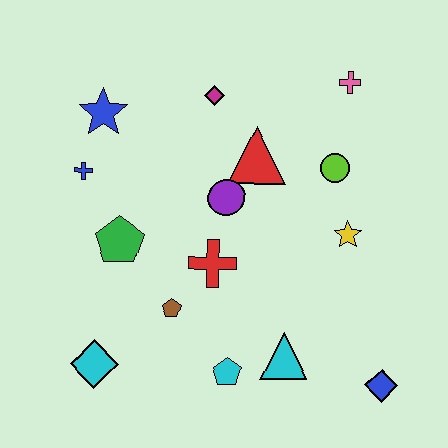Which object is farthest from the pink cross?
The cyan diamond is farthest from the pink cross.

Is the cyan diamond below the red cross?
Yes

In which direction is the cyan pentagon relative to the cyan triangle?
The cyan pentagon is to the left of the cyan triangle.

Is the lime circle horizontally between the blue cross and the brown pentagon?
No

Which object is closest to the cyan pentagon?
The cyan triangle is closest to the cyan pentagon.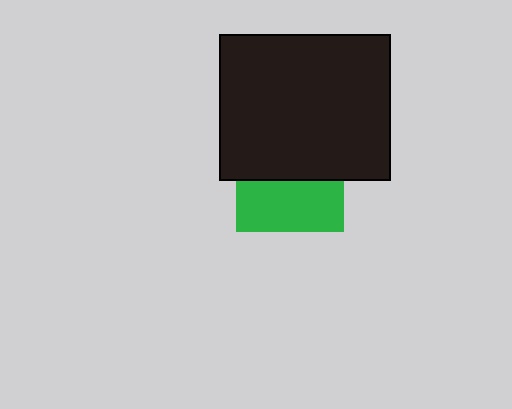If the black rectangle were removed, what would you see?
You would see the complete green square.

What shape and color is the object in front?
The object in front is a black rectangle.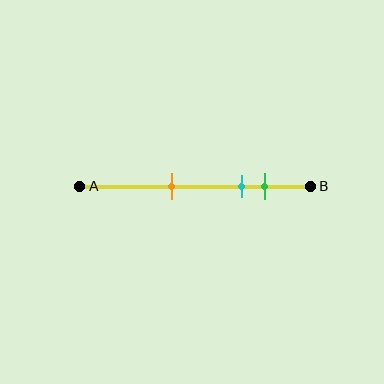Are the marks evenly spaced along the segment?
No, the marks are not evenly spaced.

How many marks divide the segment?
There are 3 marks dividing the segment.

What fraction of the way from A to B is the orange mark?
The orange mark is approximately 40% (0.4) of the way from A to B.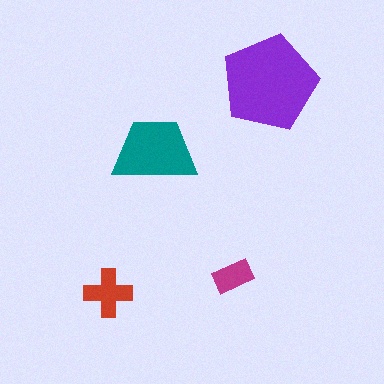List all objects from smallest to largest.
The magenta rectangle, the red cross, the teal trapezoid, the purple pentagon.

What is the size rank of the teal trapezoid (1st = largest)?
2nd.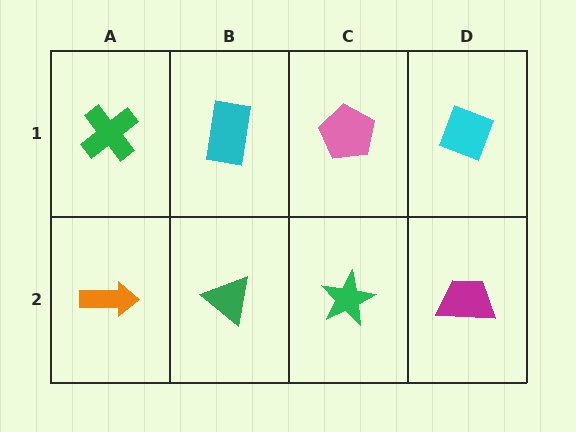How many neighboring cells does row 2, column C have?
3.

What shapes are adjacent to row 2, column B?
A cyan rectangle (row 1, column B), an orange arrow (row 2, column A), a green star (row 2, column C).